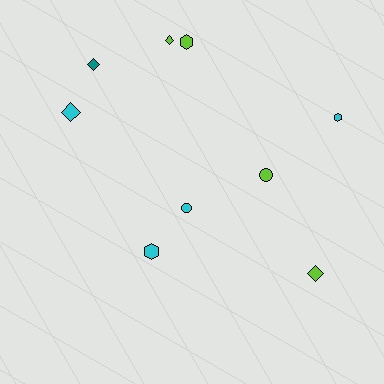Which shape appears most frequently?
Diamond, with 4 objects.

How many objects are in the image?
There are 9 objects.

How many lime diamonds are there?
There are 2 lime diamonds.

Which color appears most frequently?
Lime, with 4 objects.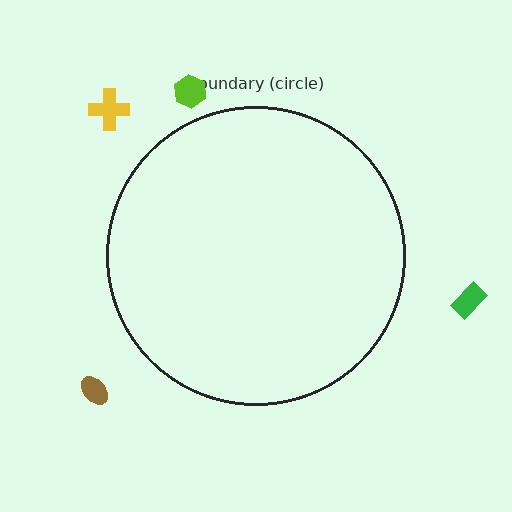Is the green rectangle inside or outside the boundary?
Outside.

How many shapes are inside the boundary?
0 inside, 4 outside.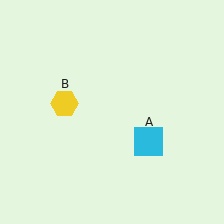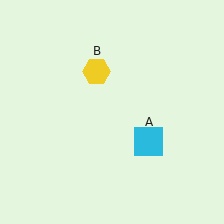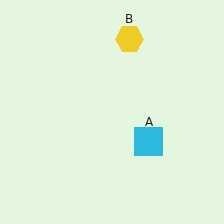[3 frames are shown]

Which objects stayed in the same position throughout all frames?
Cyan square (object A) remained stationary.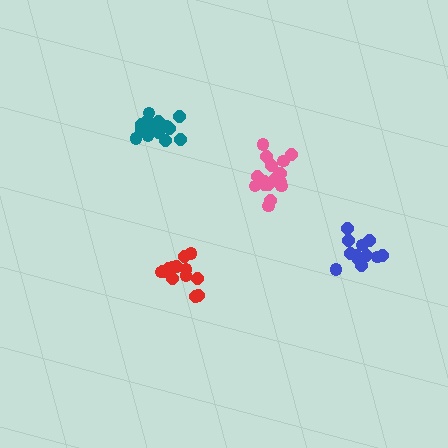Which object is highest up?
The teal cluster is topmost.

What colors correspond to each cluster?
The clusters are colored: teal, blue, red, pink.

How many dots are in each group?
Group 1: 18 dots, Group 2: 12 dots, Group 3: 14 dots, Group 4: 16 dots (60 total).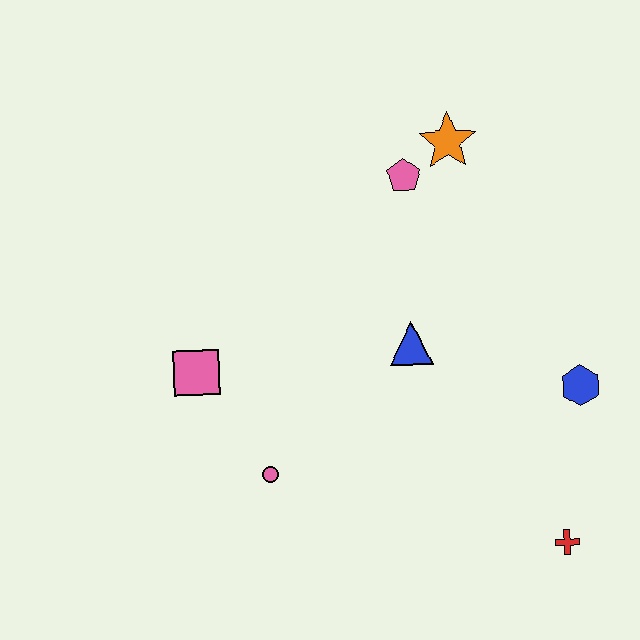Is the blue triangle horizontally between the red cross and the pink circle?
Yes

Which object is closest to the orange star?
The pink pentagon is closest to the orange star.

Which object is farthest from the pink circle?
The orange star is farthest from the pink circle.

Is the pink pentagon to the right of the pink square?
Yes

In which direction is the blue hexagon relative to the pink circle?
The blue hexagon is to the right of the pink circle.